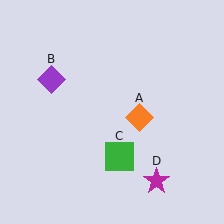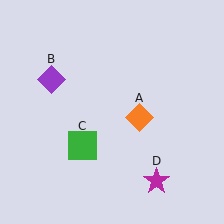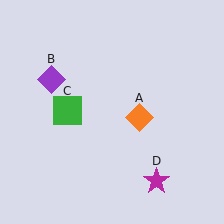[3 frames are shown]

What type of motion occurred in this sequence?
The green square (object C) rotated clockwise around the center of the scene.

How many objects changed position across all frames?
1 object changed position: green square (object C).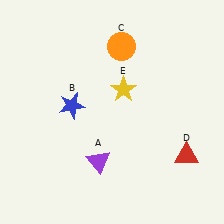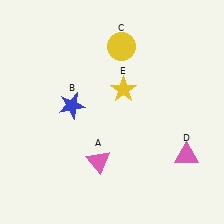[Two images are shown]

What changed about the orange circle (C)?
In Image 1, C is orange. In Image 2, it changed to yellow.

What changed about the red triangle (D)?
In Image 1, D is red. In Image 2, it changed to pink.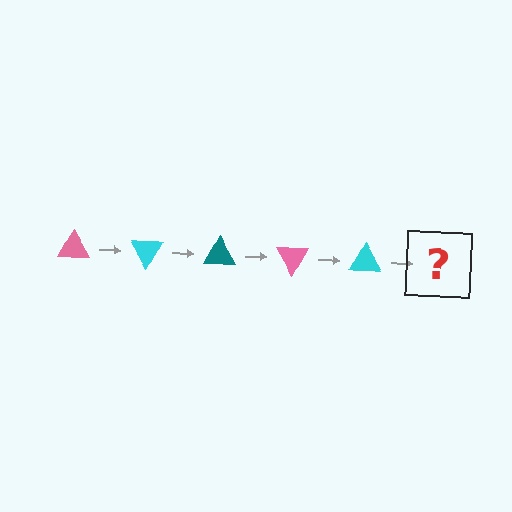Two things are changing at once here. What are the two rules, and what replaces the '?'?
The two rules are that it rotates 60 degrees each step and the color cycles through pink, cyan, and teal. The '?' should be a teal triangle, rotated 300 degrees from the start.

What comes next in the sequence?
The next element should be a teal triangle, rotated 300 degrees from the start.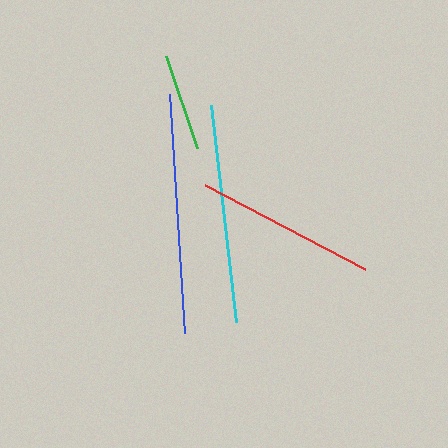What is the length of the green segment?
The green segment is approximately 97 pixels long.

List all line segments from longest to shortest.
From longest to shortest: blue, cyan, red, green.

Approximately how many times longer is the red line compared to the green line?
The red line is approximately 1.9 times the length of the green line.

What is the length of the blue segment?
The blue segment is approximately 239 pixels long.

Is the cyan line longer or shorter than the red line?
The cyan line is longer than the red line.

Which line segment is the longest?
The blue line is the longest at approximately 239 pixels.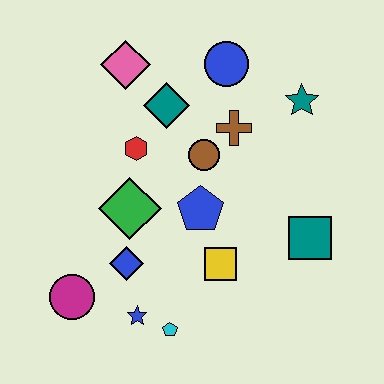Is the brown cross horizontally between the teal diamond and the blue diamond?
No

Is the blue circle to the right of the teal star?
No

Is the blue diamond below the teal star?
Yes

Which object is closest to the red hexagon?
The teal diamond is closest to the red hexagon.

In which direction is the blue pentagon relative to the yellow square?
The blue pentagon is above the yellow square.